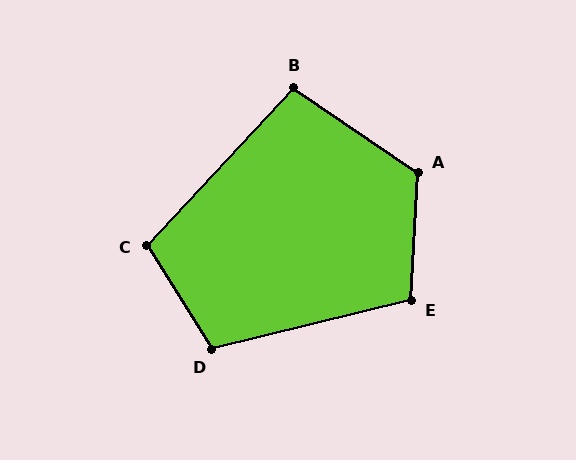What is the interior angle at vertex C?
Approximately 105 degrees (obtuse).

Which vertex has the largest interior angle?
A, at approximately 121 degrees.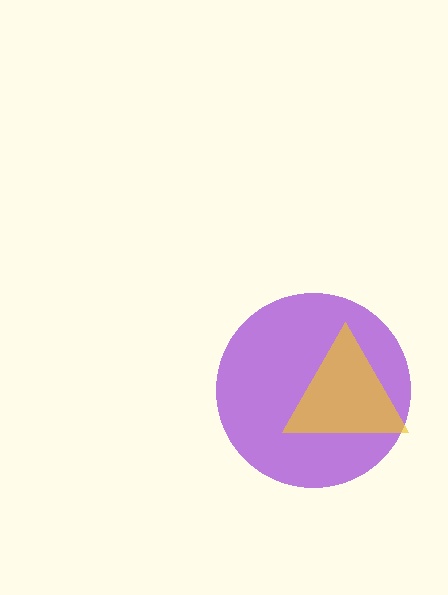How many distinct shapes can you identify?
There are 2 distinct shapes: a purple circle, a yellow triangle.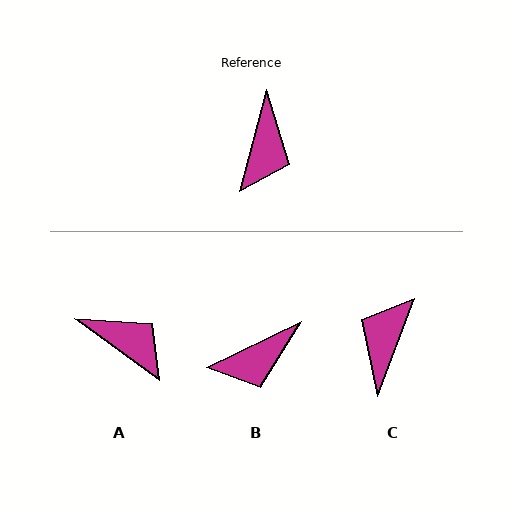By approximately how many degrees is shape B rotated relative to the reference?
Approximately 49 degrees clockwise.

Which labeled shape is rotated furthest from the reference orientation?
C, about 174 degrees away.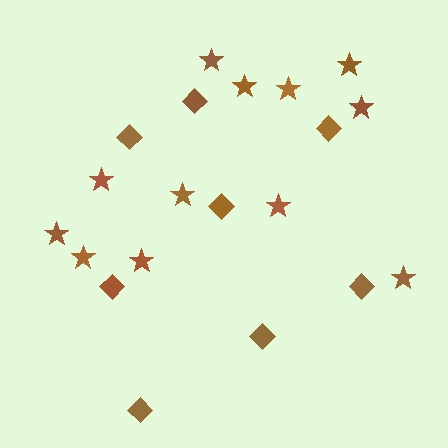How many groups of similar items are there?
There are 2 groups: one group of stars (12) and one group of diamonds (8).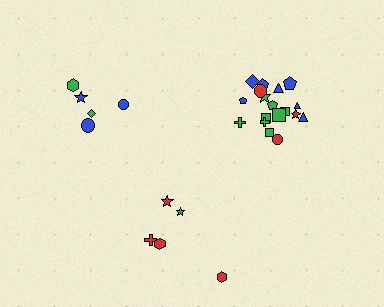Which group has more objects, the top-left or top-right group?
The top-right group.